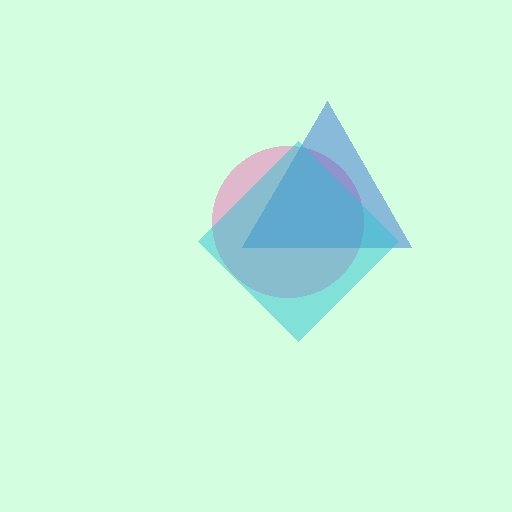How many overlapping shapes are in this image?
There are 3 overlapping shapes in the image.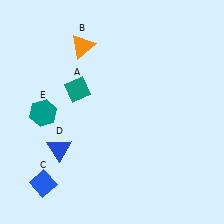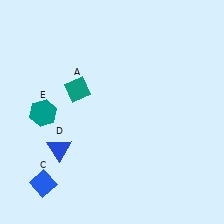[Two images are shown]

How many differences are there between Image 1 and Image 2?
There is 1 difference between the two images.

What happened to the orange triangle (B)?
The orange triangle (B) was removed in Image 2. It was in the top-left area of Image 1.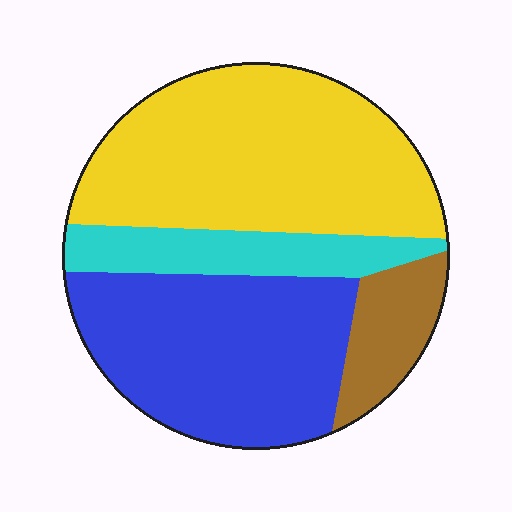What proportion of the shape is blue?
Blue covers 35% of the shape.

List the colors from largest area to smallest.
From largest to smallest: yellow, blue, cyan, brown.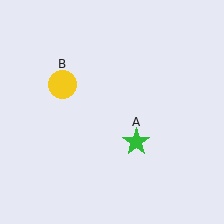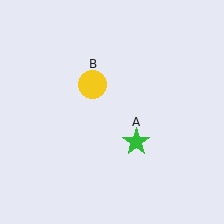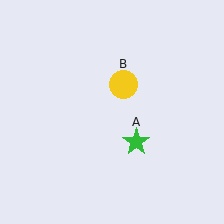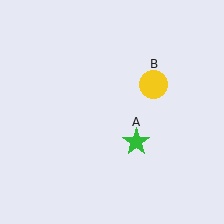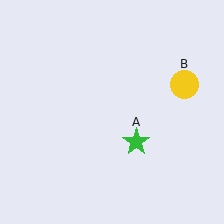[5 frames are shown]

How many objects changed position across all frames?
1 object changed position: yellow circle (object B).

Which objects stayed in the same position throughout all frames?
Green star (object A) remained stationary.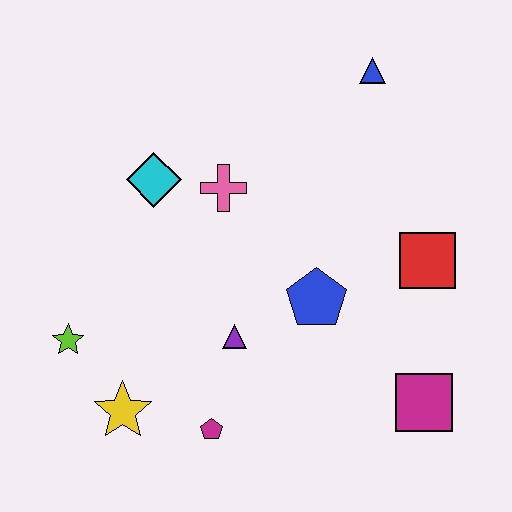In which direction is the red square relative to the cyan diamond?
The red square is to the right of the cyan diamond.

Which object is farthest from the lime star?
The blue triangle is farthest from the lime star.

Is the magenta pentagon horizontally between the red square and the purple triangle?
No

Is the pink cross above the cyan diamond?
No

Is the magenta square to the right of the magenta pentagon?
Yes